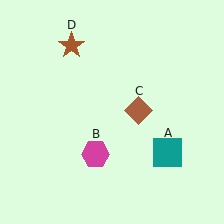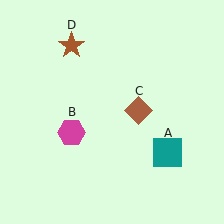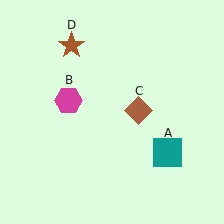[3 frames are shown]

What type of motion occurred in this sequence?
The magenta hexagon (object B) rotated clockwise around the center of the scene.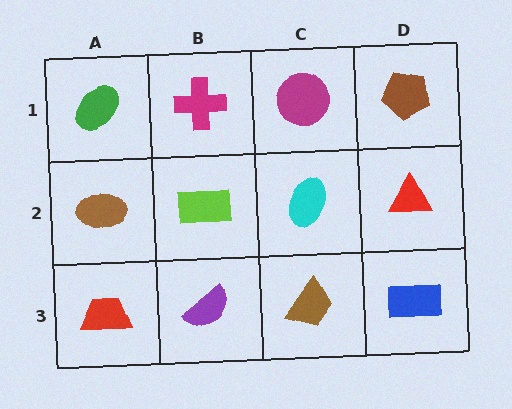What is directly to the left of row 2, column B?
A brown ellipse.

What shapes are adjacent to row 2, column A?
A green ellipse (row 1, column A), a red trapezoid (row 3, column A), a lime rectangle (row 2, column B).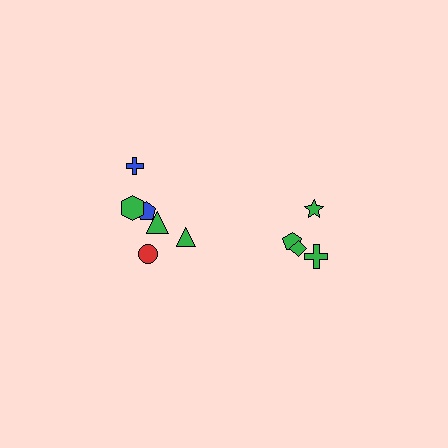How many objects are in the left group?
There are 6 objects.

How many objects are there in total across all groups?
There are 10 objects.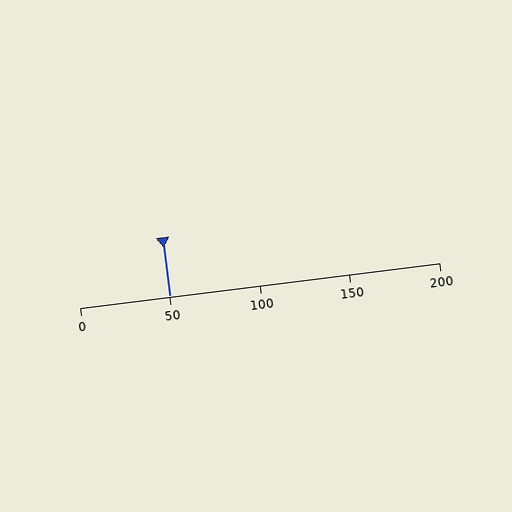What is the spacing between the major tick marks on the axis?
The major ticks are spaced 50 apart.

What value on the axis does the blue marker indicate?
The marker indicates approximately 50.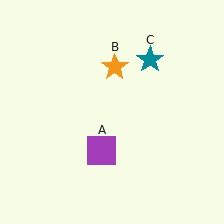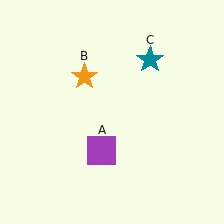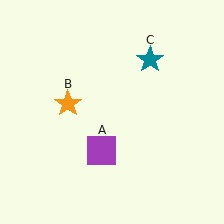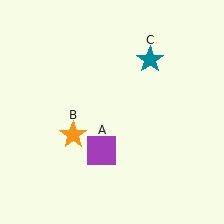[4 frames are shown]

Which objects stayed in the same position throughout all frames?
Purple square (object A) and teal star (object C) remained stationary.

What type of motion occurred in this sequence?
The orange star (object B) rotated counterclockwise around the center of the scene.